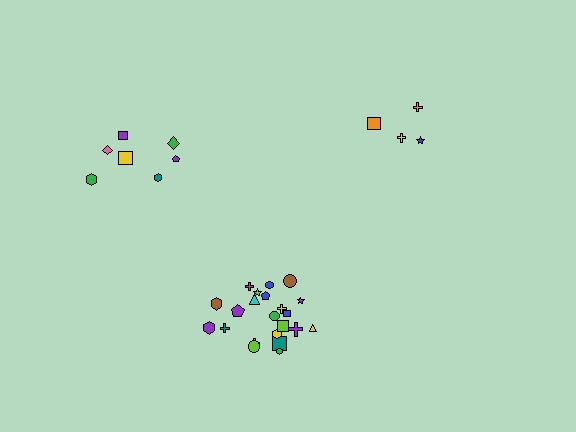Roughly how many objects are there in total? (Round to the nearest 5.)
Roughly 35 objects in total.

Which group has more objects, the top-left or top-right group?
The top-left group.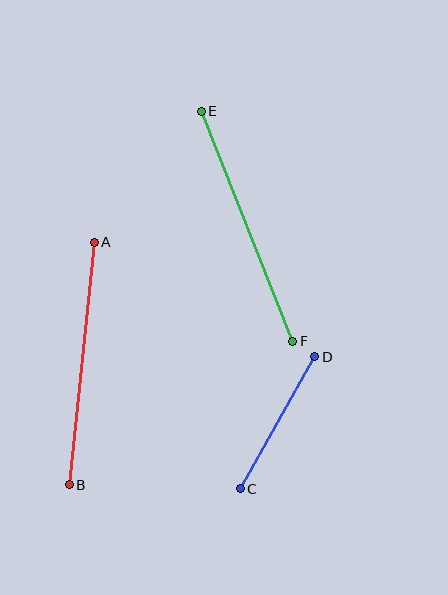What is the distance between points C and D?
The distance is approximately 152 pixels.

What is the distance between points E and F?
The distance is approximately 247 pixels.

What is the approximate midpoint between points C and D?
The midpoint is at approximately (278, 423) pixels.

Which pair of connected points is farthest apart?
Points E and F are farthest apart.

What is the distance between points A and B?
The distance is approximately 244 pixels.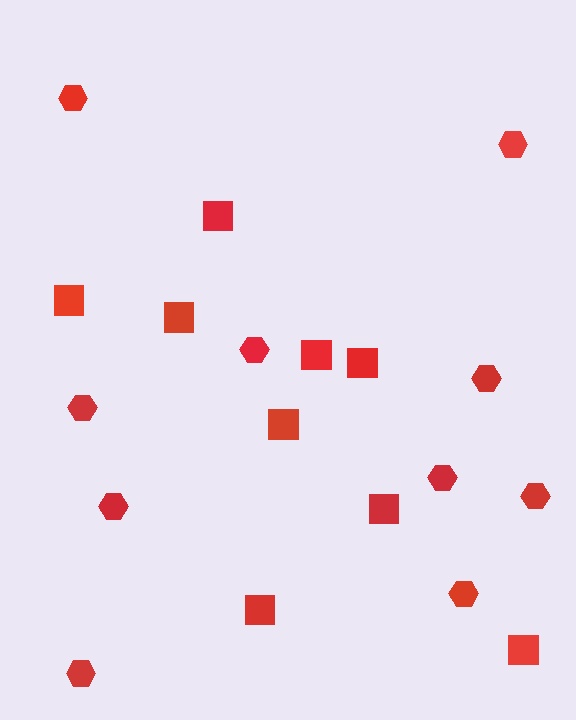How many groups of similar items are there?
There are 2 groups: one group of squares (9) and one group of hexagons (10).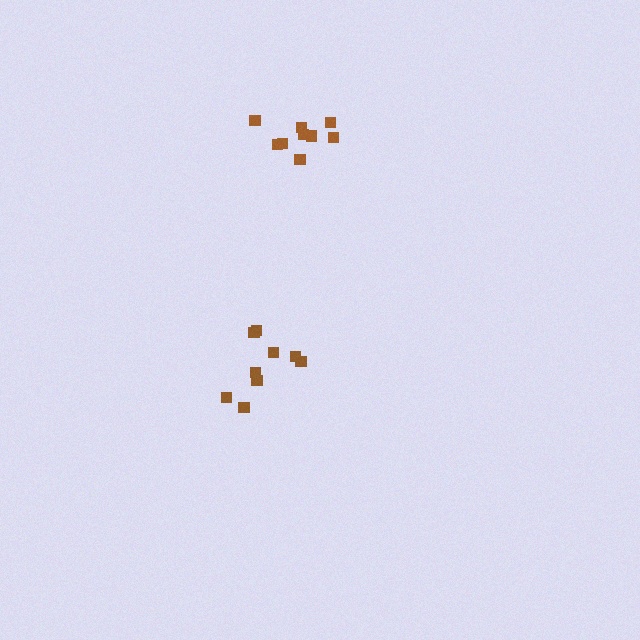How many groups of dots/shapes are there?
There are 2 groups.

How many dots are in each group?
Group 1: 9 dots, Group 2: 9 dots (18 total).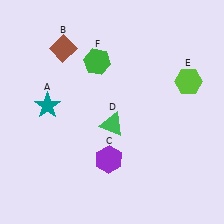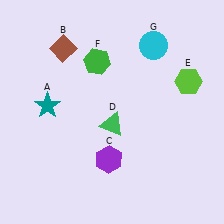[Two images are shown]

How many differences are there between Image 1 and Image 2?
There is 1 difference between the two images.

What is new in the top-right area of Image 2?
A cyan circle (G) was added in the top-right area of Image 2.